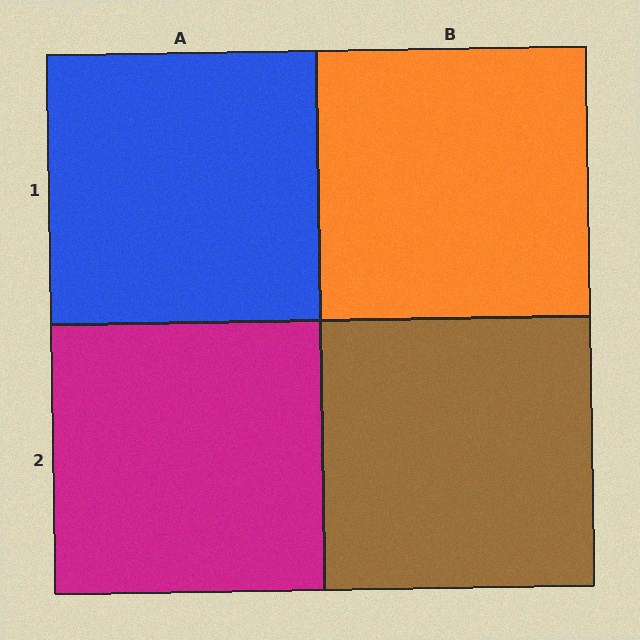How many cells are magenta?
1 cell is magenta.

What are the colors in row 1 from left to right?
Blue, orange.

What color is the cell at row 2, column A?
Magenta.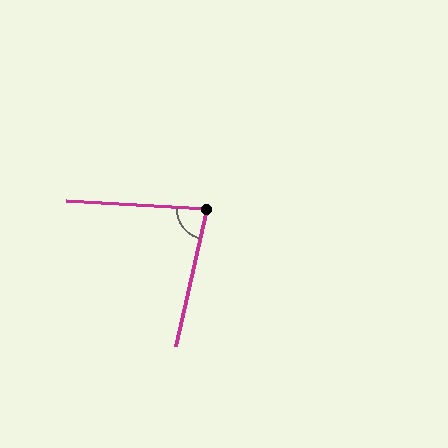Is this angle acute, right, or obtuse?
It is acute.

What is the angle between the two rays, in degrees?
Approximately 81 degrees.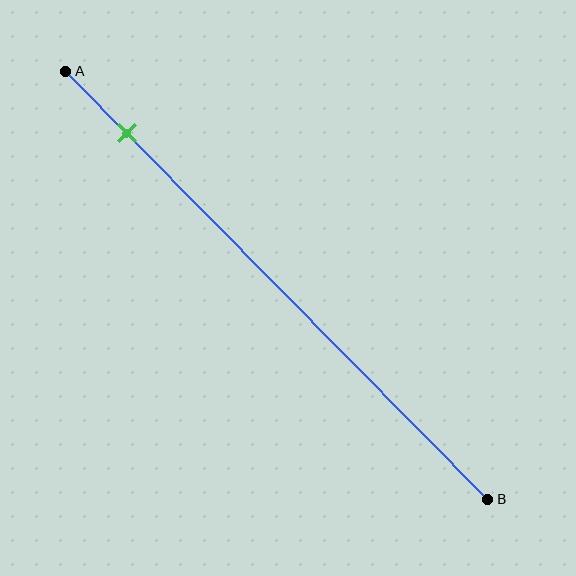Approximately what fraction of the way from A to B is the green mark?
The green mark is approximately 15% of the way from A to B.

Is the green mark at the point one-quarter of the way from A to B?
No, the mark is at about 15% from A, not at the 25% one-quarter point.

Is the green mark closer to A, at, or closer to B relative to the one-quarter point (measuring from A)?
The green mark is closer to point A than the one-quarter point of segment AB.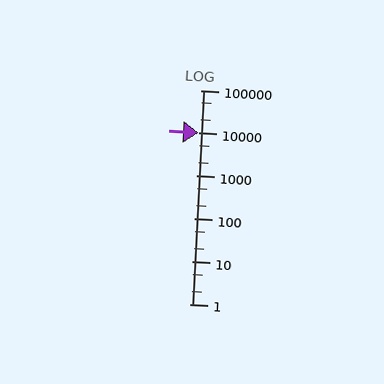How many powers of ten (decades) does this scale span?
The scale spans 5 decades, from 1 to 100000.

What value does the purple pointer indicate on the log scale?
The pointer indicates approximately 9900.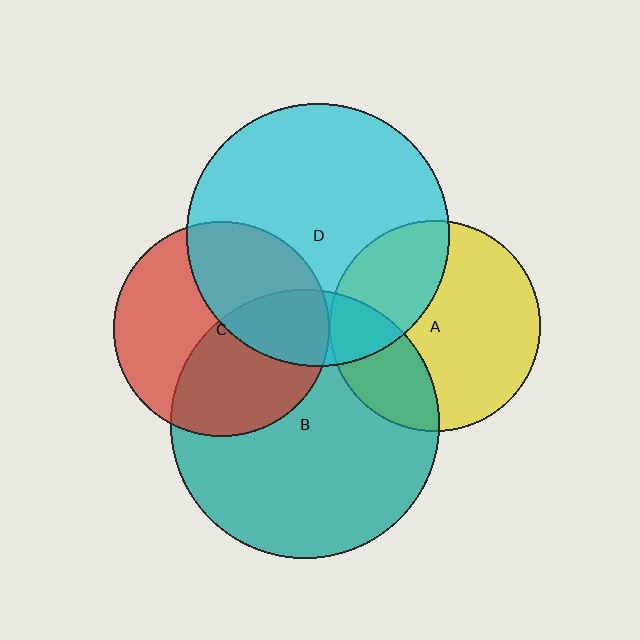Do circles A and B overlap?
Yes.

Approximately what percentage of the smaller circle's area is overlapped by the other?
Approximately 25%.